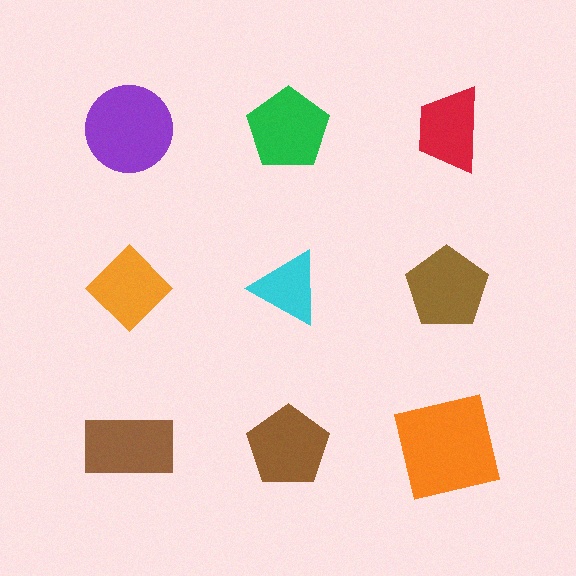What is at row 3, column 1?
A brown rectangle.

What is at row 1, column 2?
A green pentagon.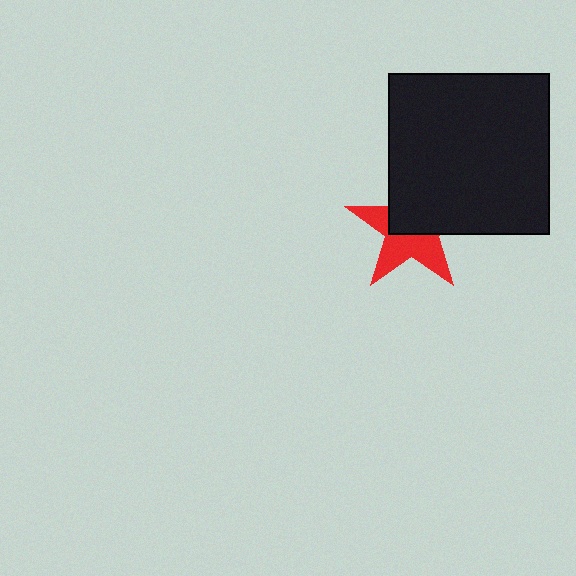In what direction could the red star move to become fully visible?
The red star could move toward the lower-left. That would shift it out from behind the black square entirely.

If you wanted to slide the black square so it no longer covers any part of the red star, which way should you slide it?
Slide it toward the upper-right — that is the most direct way to separate the two shapes.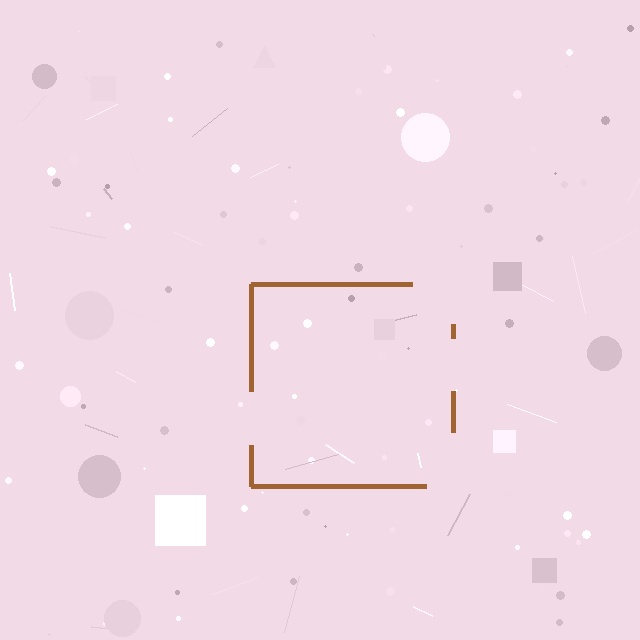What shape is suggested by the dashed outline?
The dashed outline suggests a square.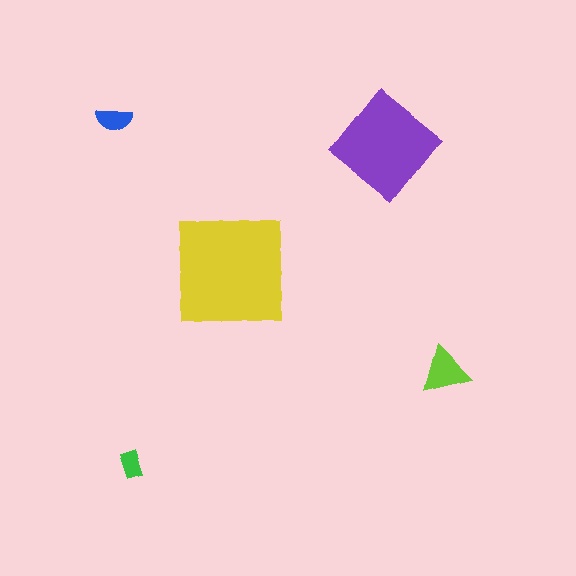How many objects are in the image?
There are 5 objects in the image.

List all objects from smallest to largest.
The green rectangle, the blue semicircle, the lime triangle, the purple diamond, the yellow square.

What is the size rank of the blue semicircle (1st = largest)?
4th.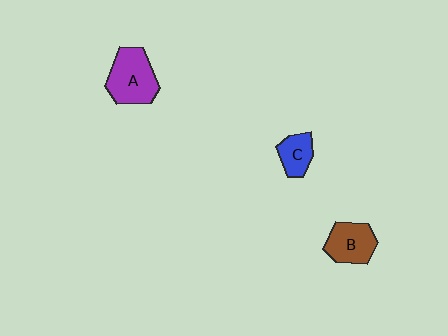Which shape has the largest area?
Shape A (purple).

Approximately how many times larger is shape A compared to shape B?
Approximately 1.3 times.